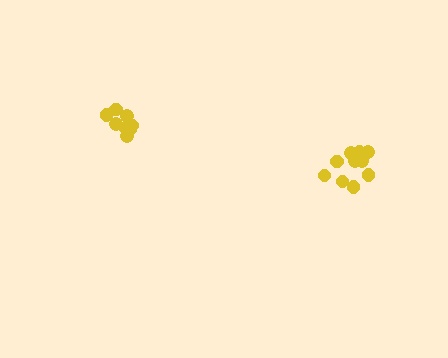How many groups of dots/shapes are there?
There are 2 groups.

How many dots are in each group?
Group 1: 9 dots, Group 2: 10 dots (19 total).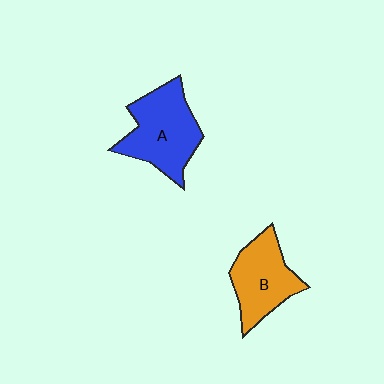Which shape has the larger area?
Shape A (blue).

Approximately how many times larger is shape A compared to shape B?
Approximately 1.2 times.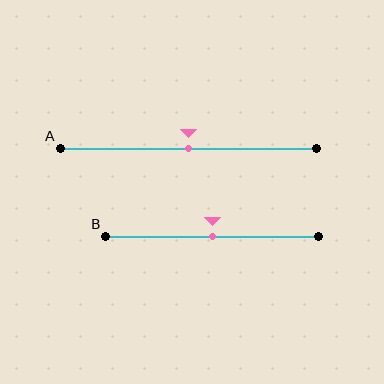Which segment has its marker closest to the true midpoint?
Segment A has its marker closest to the true midpoint.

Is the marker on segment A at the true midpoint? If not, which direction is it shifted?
Yes, the marker on segment A is at the true midpoint.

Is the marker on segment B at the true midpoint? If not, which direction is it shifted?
Yes, the marker on segment B is at the true midpoint.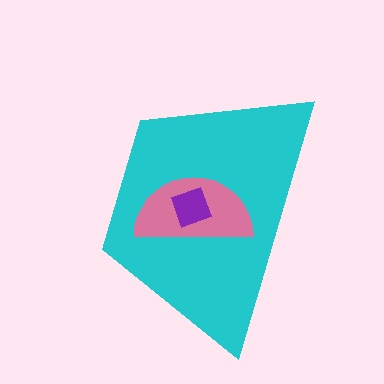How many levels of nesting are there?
3.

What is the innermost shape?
The purple diamond.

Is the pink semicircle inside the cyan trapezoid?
Yes.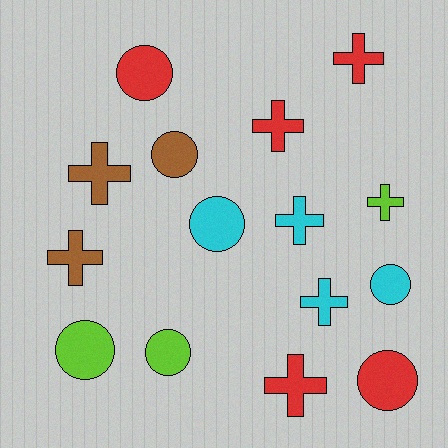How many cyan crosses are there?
There are 2 cyan crosses.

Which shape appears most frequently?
Cross, with 8 objects.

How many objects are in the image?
There are 15 objects.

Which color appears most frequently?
Red, with 5 objects.